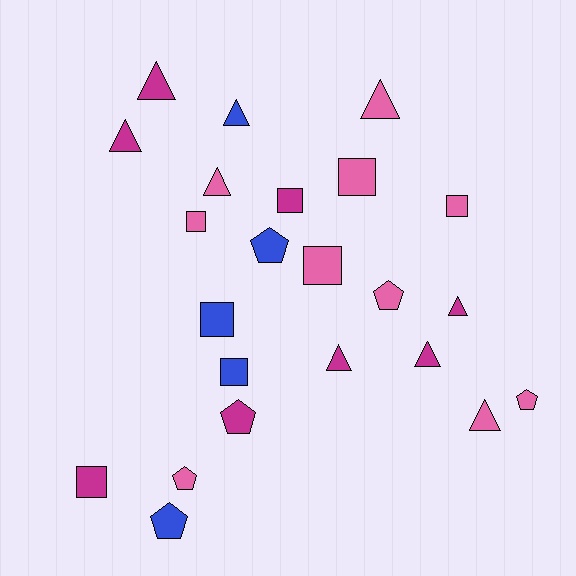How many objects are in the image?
There are 23 objects.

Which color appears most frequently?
Pink, with 10 objects.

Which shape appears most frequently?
Triangle, with 9 objects.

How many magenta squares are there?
There are 2 magenta squares.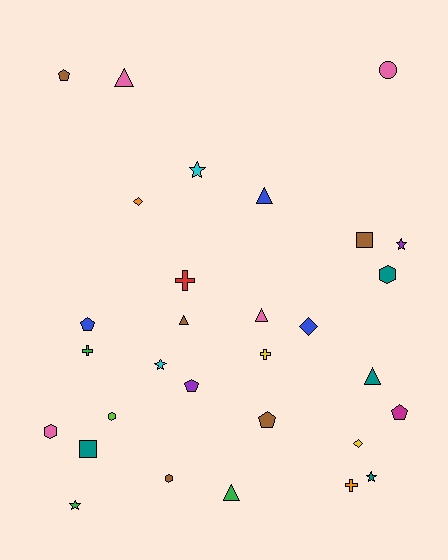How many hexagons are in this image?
There are 4 hexagons.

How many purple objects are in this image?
There are 2 purple objects.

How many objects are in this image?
There are 30 objects.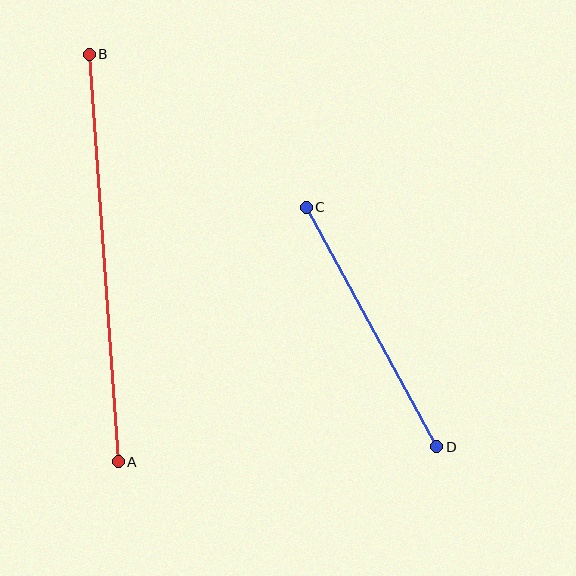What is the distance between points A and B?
The distance is approximately 408 pixels.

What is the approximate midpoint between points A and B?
The midpoint is at approximately (104, 258) pixels.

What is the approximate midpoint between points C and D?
The midpoint is at approximately (372, 327) pixels.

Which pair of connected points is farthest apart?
Points A and B are farthest apart.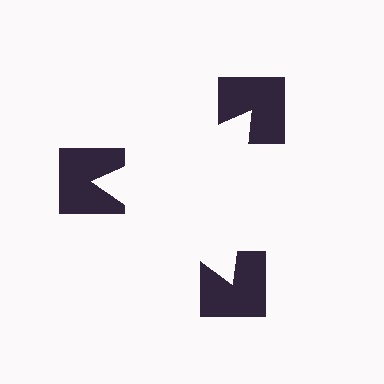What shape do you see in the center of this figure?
An illusory triangle — its edges are inferred from the aligned wedge cuts in the notched squares, not physically drawn.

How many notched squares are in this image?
There are 3 — one at each vertex of the illusory triangle.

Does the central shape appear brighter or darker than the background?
It typically appears slightly brighter than the background, even though no actual brightness change is drawn.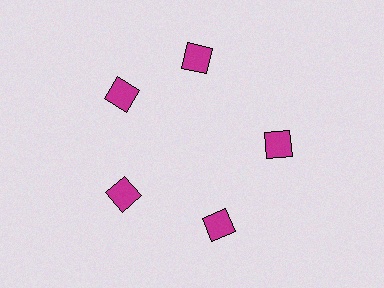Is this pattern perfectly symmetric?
No. The 5 magenta squares are arranged in a ring, but one element near the 1 o'clock position is rotated out of alignment along the ring, breaking the 5-fold rotational symmetry.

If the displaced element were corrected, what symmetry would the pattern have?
It would have 5-fold rotational symmetry — the pattern would map onto itself every 72 degrees.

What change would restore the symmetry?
The symmetry would be restored by rotating it back into even spacing with its neighbors so that all 5 squares sit at equal angles and equal distance from the center.